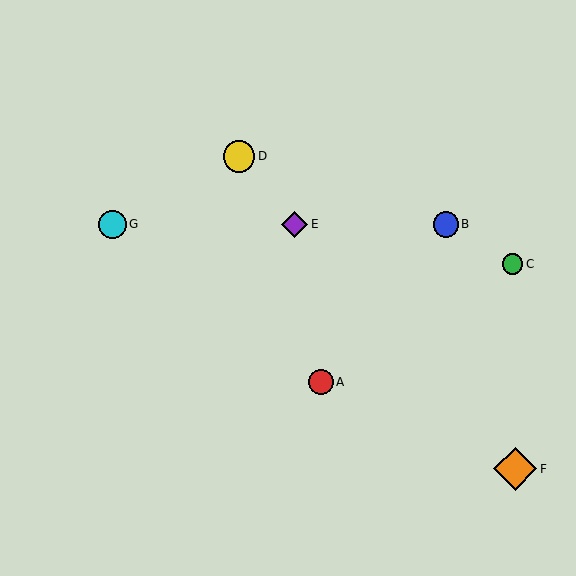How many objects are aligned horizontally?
3 objects (B, E, G) are aligned horizontally.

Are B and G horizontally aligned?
Yes, both are at y≈224.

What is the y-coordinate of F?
Object F is at y≈469.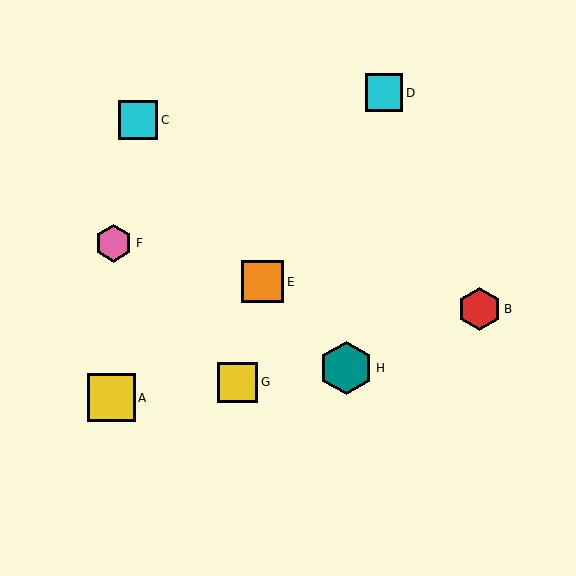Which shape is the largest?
The teal hexagon (labeled H) is the largest.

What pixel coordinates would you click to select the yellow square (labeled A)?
Click at (111, 398) to select the yellow square A.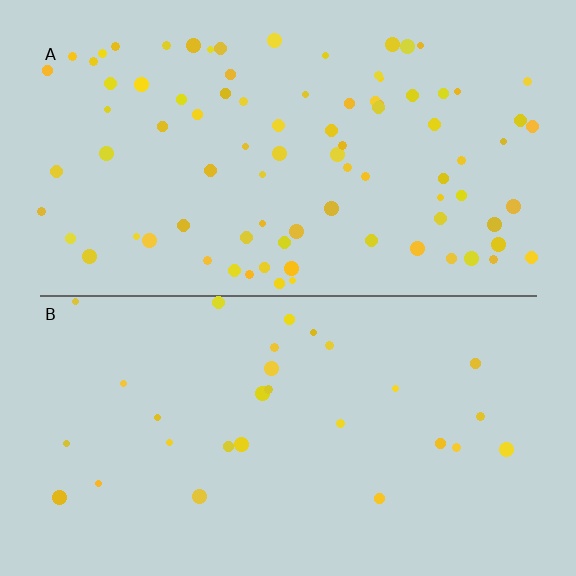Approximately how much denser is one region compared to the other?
Approximately 3.0× — region A over region B.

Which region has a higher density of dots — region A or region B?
A (the top).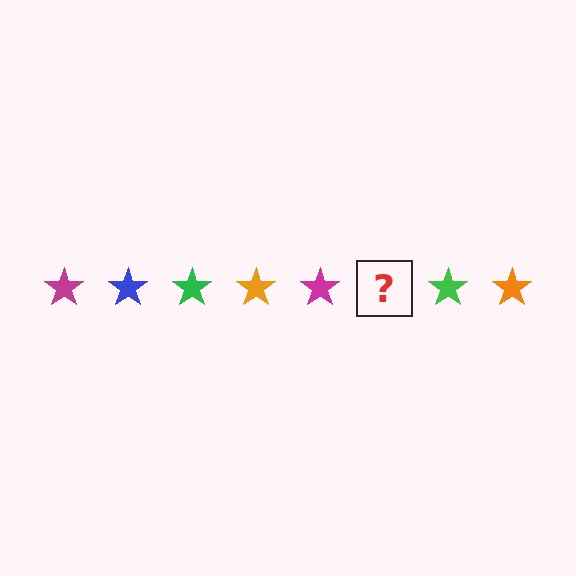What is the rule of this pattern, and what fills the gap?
The rule is that the pattern cycles through magenta, blue, green, orange stars. The gap should be filled with a blue star.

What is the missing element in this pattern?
The missing element is a blue star.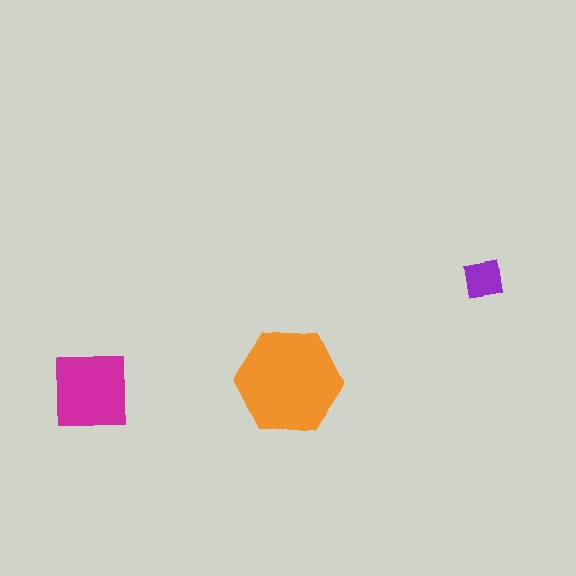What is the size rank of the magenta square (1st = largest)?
2nd.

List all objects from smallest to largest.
The purple square, the magenta square, the orange hexagon.